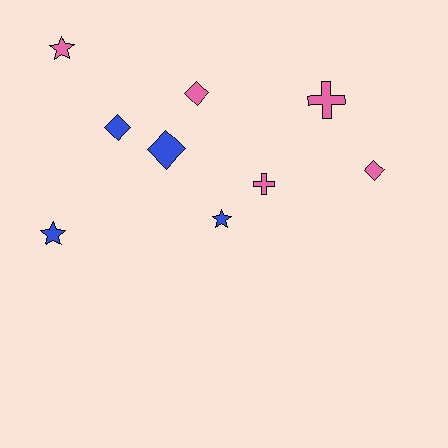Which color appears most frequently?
Pink, with 5 objects.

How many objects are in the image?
There are 9 objects.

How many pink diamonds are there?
There are 2 pink diamonds.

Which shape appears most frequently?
Diamond, with 4 objects.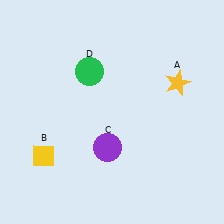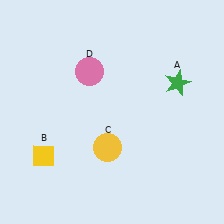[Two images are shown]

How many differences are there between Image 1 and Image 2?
There are 3 differences between the two images.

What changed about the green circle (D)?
In Image 1, D is green. In Image 2, it changed to pink.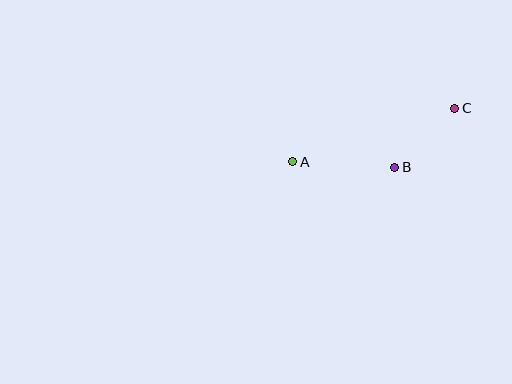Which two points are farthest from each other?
Points A and C are farthest from each other.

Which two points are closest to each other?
Points B and C are closest to each other.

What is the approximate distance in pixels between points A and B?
The distance between A and B is approximately 102 pixels.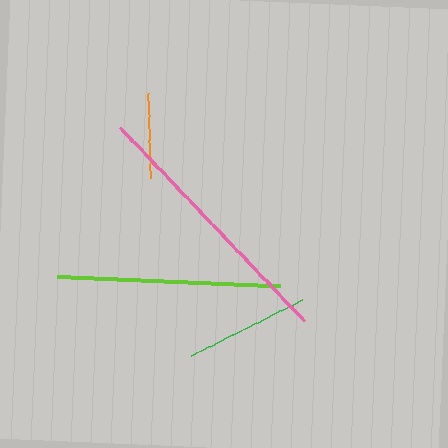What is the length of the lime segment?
The lime segment is approximately 223 pixels long.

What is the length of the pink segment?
The pink segment is approximately 267 pixels long.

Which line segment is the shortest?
The orange line is the shortest at approximately 85 pixels.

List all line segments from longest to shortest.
From longest to shortest: pink, lime, green, orange.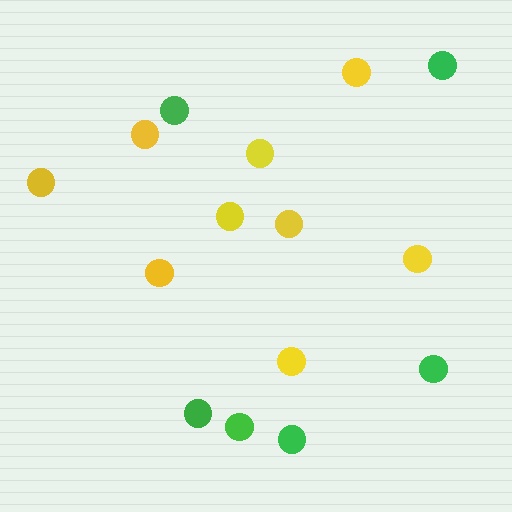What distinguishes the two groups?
There are 2 groups: one group of green circles (6) and one group of yellow circles (9).